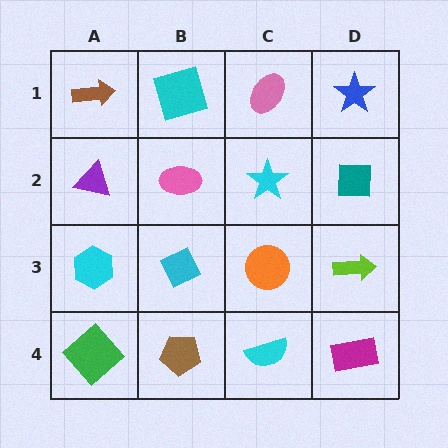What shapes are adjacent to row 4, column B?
A cyan diamond (row 3, column B), a green diamond (row 4, column A), a cyan semicircle (row 4, column C).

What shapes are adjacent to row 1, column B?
A pink ellipse (row 2, column B), a brown arrow (row 1, column A), a pink ellipse (row 1, column C).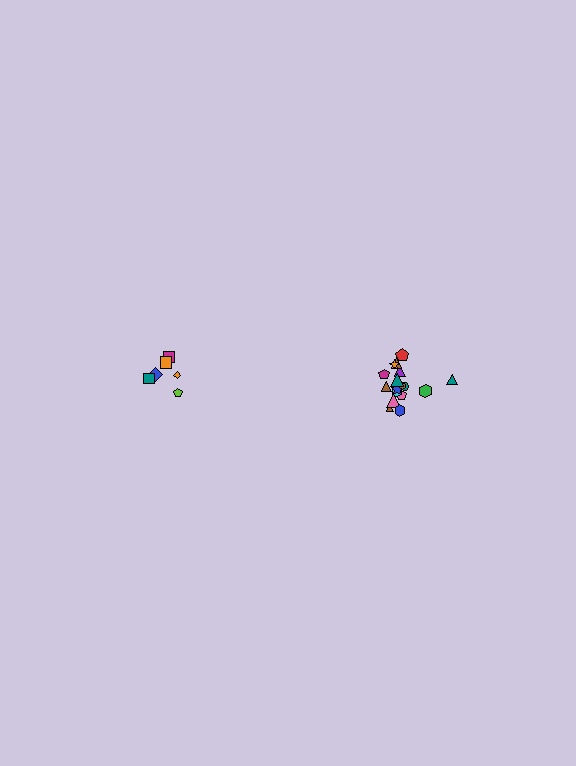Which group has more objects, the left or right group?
The right group.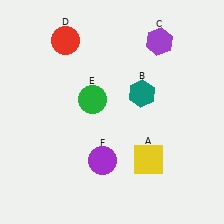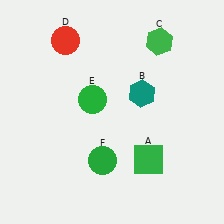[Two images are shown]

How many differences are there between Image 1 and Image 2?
There are 3 differences between the two images.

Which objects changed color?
A changed from yellow to green. C changed from purple to green. F changed from purple to green.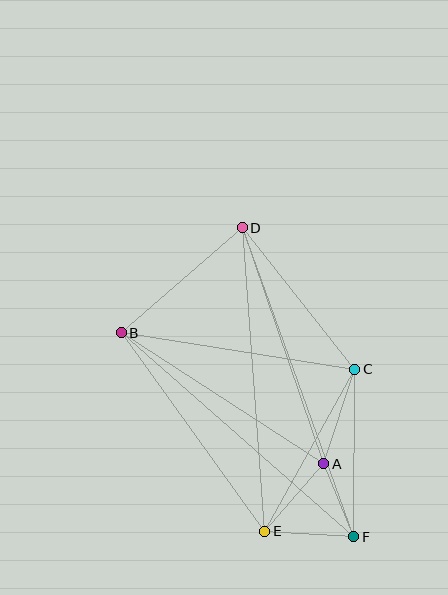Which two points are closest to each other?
Points A and F are closest to each other.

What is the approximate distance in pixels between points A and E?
The distance between A and E is approximately 90 pixels.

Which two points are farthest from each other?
Points D and F are farthest from each other.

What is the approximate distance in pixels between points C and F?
The distance between C and F is approximately 168 pixels.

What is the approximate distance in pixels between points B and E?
The distance between B and E is approximately 245 pixels.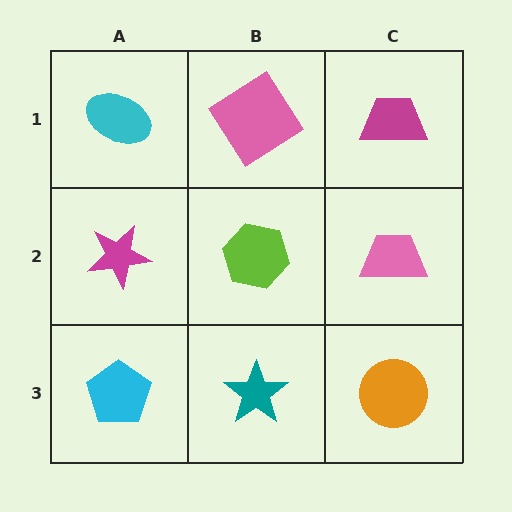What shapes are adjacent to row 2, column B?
A pink diamond (row 1, column B), a teal star (row 3, column B), a magenta star (row 2, column A), a pink trapezoid (row 2, column C).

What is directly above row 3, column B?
A lime hexagon.